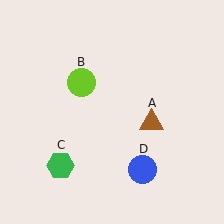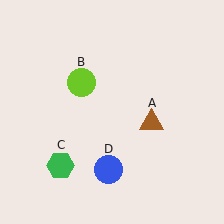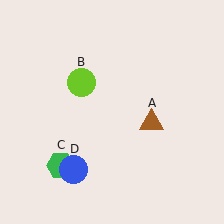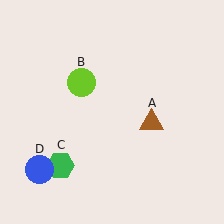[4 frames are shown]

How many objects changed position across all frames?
1 object changed position: blue circle (object D).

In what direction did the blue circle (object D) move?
The blue circle (object D) moved left.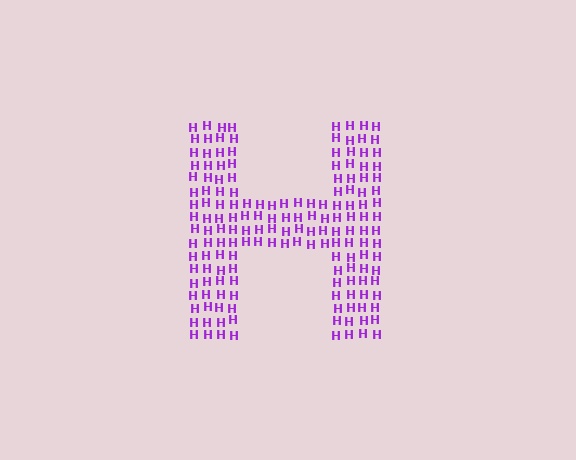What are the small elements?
The small elements are letter H's.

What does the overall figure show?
The overall figure shows the letter H.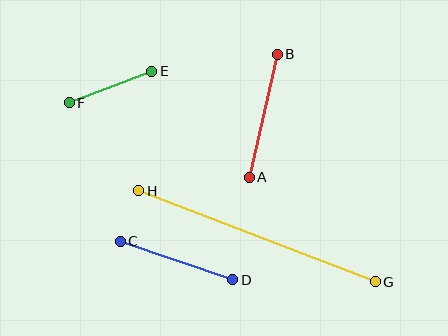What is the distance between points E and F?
The distance is approximately 89 pixels.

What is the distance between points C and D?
The distance is approximately 119 pixels.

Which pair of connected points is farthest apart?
Points G and H are farthest apart.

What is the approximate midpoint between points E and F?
The midpoint is at approximately (111, 87) pixels.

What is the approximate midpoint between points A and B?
The midpoint is at approximately (263, 116) pixels.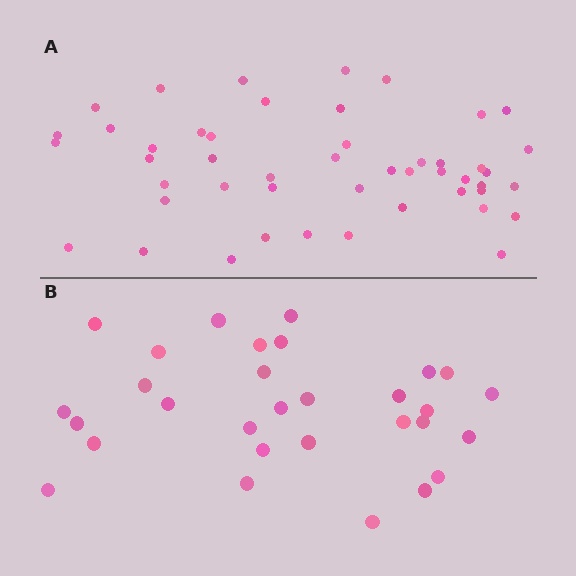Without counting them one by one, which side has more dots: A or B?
Region A (the top region) has more dots.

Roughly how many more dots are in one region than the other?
Region A has approximately 20 more dots than region B.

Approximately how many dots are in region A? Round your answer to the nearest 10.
About 50 dots. (The exact count is 48, which rounds to 50.)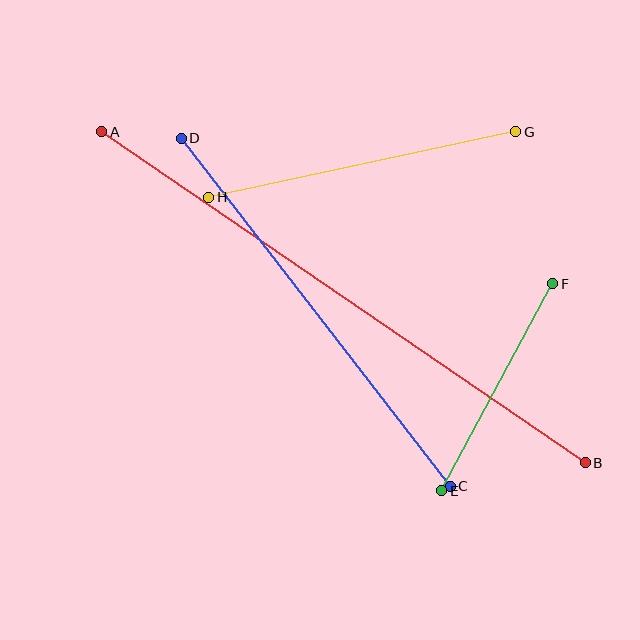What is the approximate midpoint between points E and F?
The midpoint is at approximately (497, 387) pixels.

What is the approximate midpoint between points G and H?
The midpoint is at approximately (362, 164) pixels.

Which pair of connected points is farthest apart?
Points A and B are farthest apart.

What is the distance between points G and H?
The distance is approximately 314 pixels.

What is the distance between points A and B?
The distance is approximately 586 pixels.